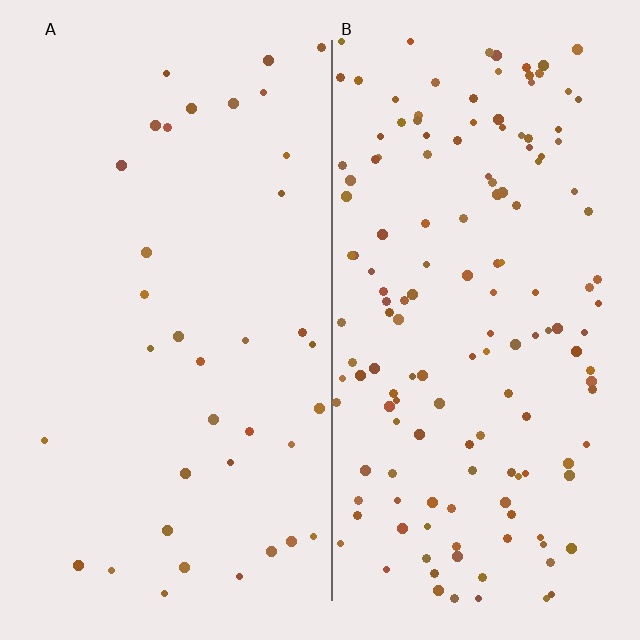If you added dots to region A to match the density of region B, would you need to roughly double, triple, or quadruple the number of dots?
Approximately quadruple.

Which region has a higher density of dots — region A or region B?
B (the right).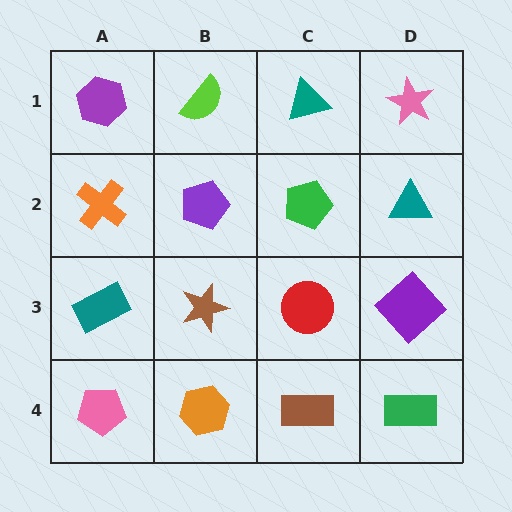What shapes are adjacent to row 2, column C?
A teal triangle (row 1, column C), a red circle (row 3, column C), a purple pentagon (row 2, column B), a teal triangle (row 2, column D).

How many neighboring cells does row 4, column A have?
2.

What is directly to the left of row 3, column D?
A red circle.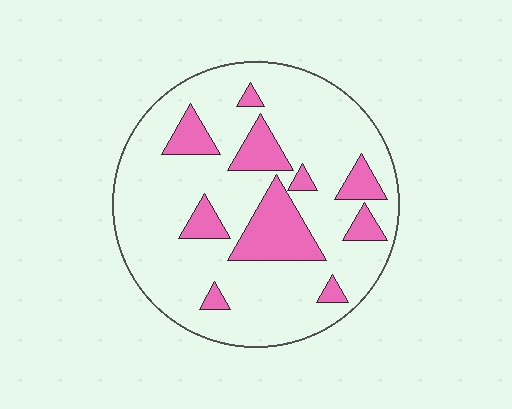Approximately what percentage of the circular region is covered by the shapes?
Approximately 20%.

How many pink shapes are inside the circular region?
10.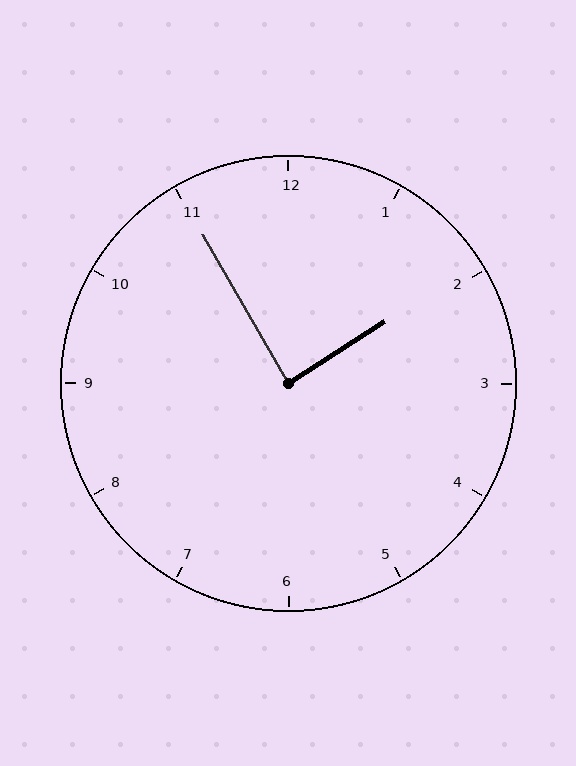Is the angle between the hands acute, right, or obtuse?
It is right.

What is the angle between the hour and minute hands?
Approximately 88 degrees.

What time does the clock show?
1:55.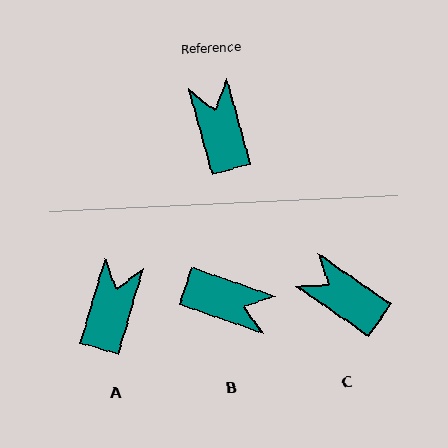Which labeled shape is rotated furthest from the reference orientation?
B, about 124 degrees away.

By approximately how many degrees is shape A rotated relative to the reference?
Approximately 31 degrees clockwise.